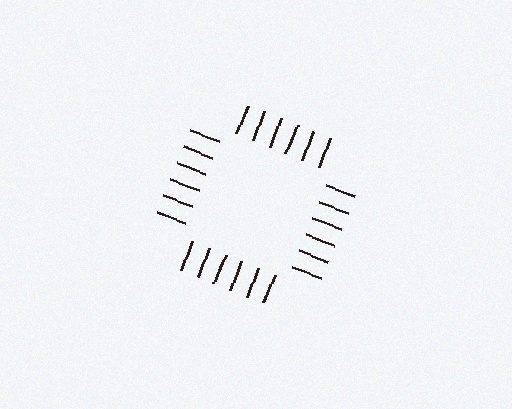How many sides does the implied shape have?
4 sides — the line-ends trace a square.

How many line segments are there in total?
24 — 6 along each of the 4 edges.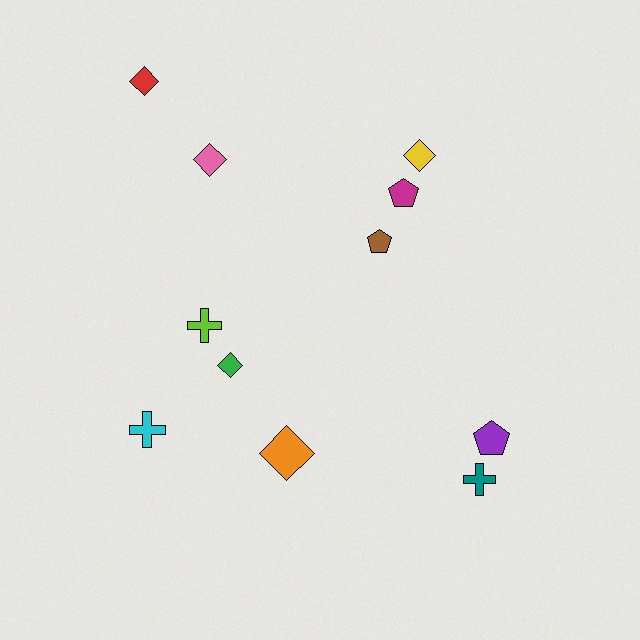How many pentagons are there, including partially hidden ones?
There are 3 pentagons.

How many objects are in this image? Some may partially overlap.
There are 11 objects.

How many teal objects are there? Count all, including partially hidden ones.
There is 1 teal object.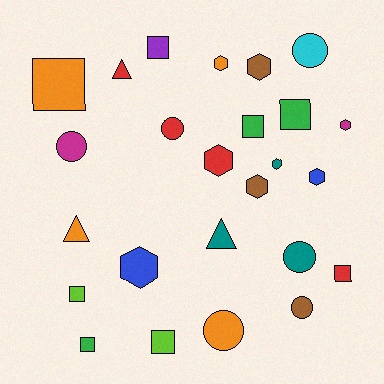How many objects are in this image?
There are 25 objects.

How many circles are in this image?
There are 6 circles.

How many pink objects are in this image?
There are no pink objects.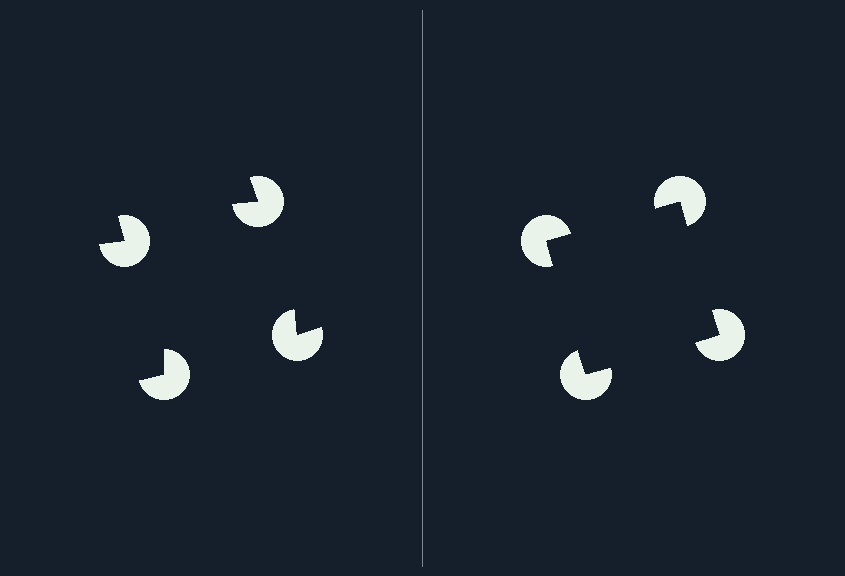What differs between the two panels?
The pac-man discs are positioned identically on both sides; only the wedge orientations differ. On the right they align to a square; on the left they are misaligned.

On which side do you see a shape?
An illusory square appears on the right side. On the left side the wedge cuts are rotated, so no coherent shape forms.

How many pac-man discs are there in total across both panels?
8 — 4 on each side.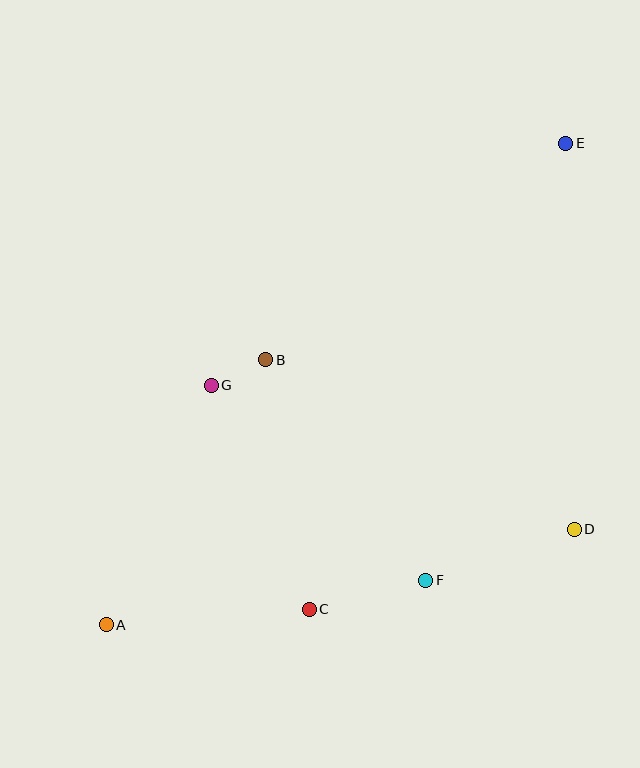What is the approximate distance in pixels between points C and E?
The distance between C and E is approximately 532 pixels.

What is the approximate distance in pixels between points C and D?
The distance between C and D is approximately 277 pixels.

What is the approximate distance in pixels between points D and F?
The distance between D and F is approximately 157 pixels.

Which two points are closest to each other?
Points B and G are closest to each other.